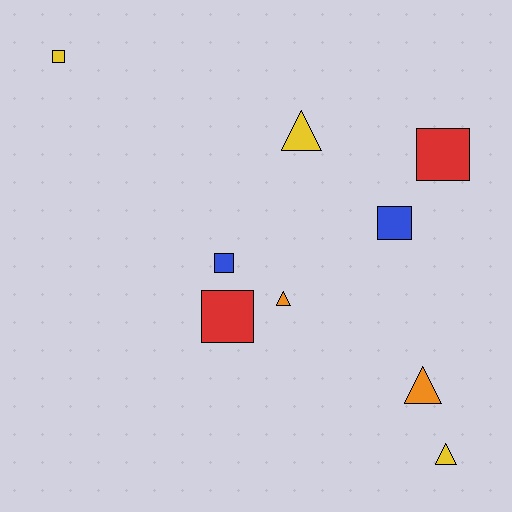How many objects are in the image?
There are 9 objects.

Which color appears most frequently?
Yellow, with 3 objects.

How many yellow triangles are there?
There are 2 yellow triangles.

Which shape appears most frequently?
Square, with 5 objects.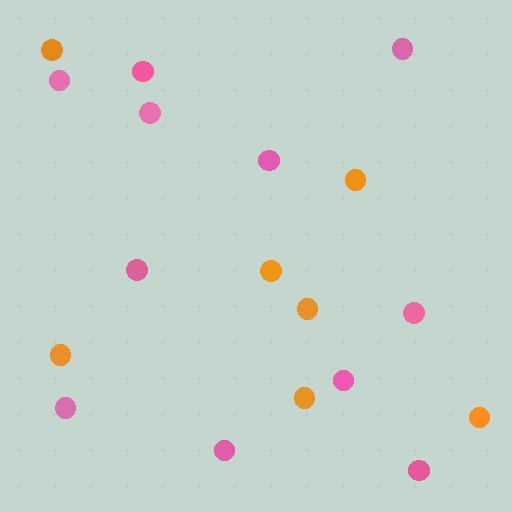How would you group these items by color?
There are 2 groups: one group of pink circles (11) and one group of orange circles (7).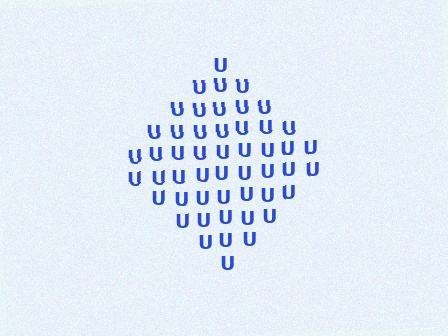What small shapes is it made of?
It is made of small letter U's.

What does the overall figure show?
The overall figure shows a diamond.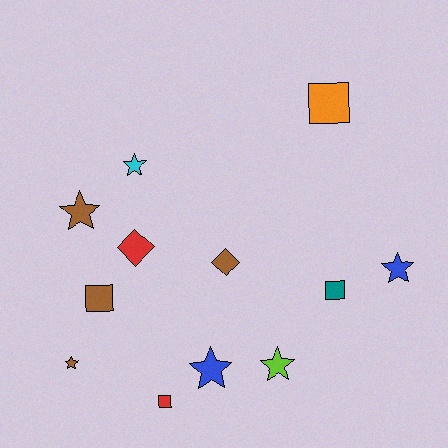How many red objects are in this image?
There are 2 red objects.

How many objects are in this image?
There are 12 objects.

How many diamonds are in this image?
There are 2 diamonds.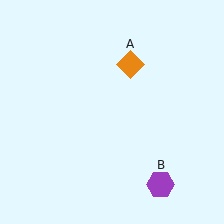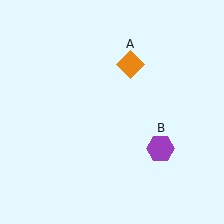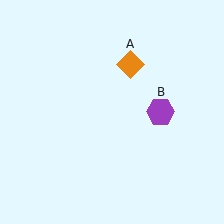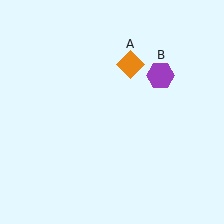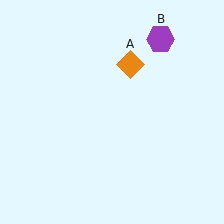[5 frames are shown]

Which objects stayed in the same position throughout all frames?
Orange diamond (object A) remained stationary.